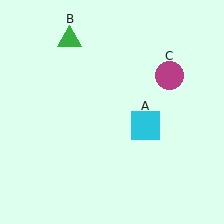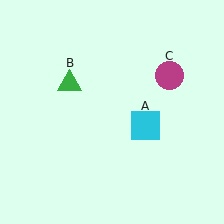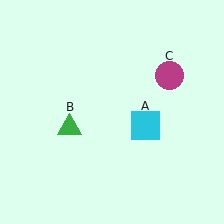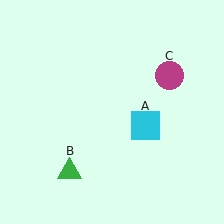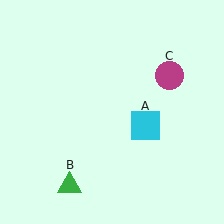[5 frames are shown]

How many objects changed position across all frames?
1 object changed position: green triangle (object B).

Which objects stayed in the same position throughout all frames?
Cyan square (object A) and magenta circle (object C) remained stationary.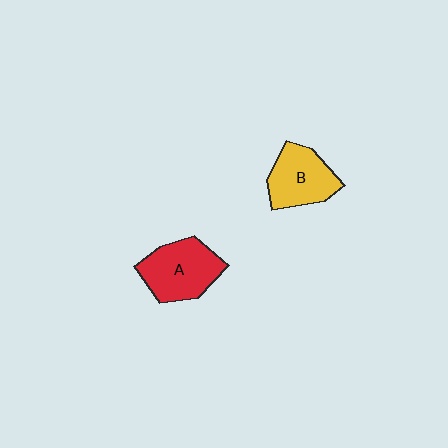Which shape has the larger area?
Shape A (red).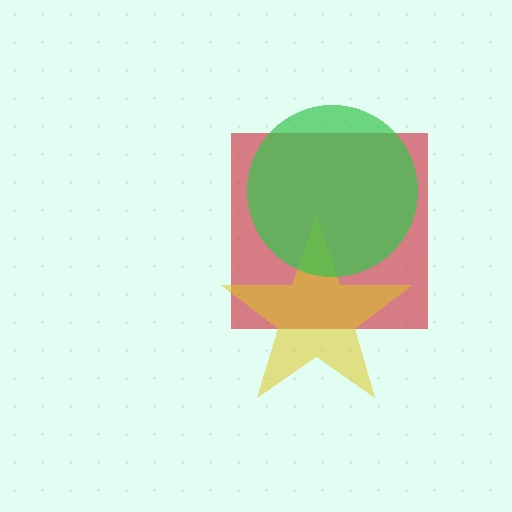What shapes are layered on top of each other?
The layered shapes are: a red square, a yellow star, a green circle.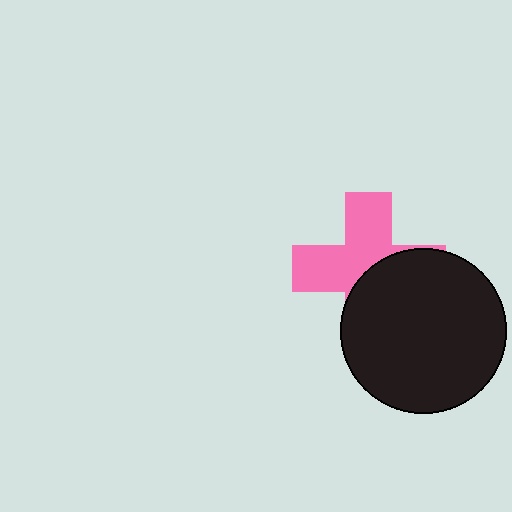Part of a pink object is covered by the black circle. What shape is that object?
It is a cross.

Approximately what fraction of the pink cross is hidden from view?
Roughly 47% of the pink cross is hidden behind the black circle.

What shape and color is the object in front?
The object in front is a black circle.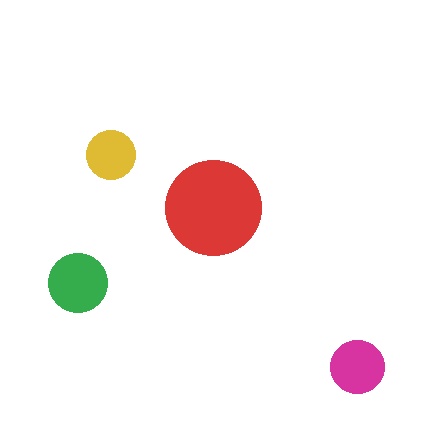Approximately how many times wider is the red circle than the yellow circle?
About 2 times wider.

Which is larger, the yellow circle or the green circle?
The green one.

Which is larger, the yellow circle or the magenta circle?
The magenta one.